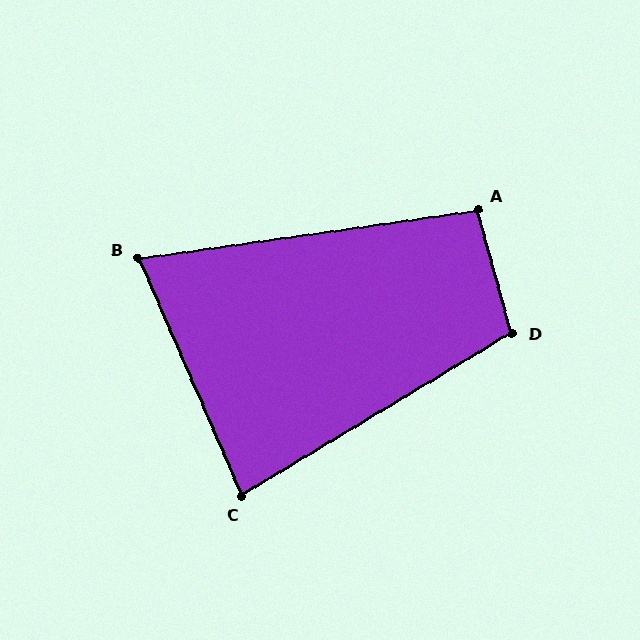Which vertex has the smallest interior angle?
B, at approximately 74 degrees.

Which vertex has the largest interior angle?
D, at approximately 106 degrees.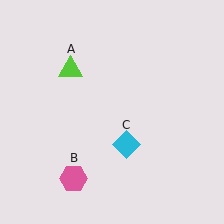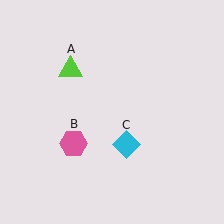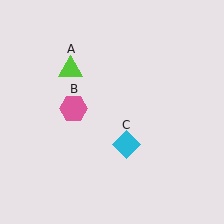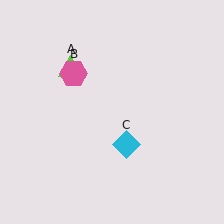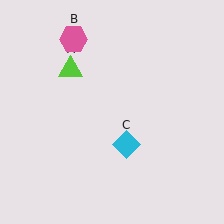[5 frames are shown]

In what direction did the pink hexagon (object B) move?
The pink hexagon (object B) moved up.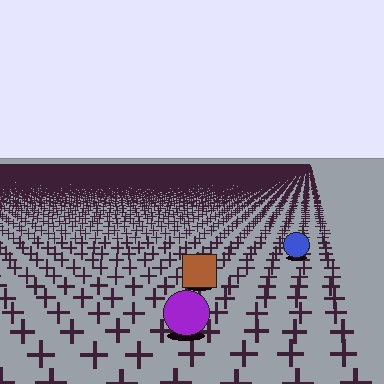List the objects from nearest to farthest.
From nearest to farthest: the purple circle, the brown square, the blue circle.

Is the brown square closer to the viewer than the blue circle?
Yes. The brown square is closer — you can tell from the texture gradient: the ground texture is coarser near it.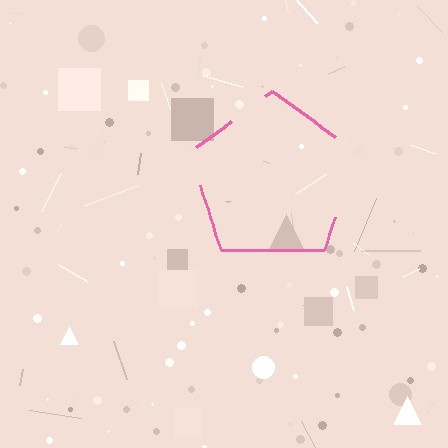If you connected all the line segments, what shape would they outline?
They would outline a pentagon.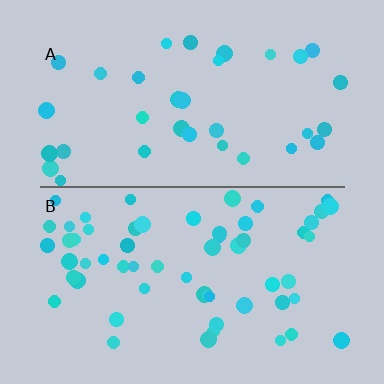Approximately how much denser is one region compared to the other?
Approximately 1.8× — region B over region A.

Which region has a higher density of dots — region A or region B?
B (the bottom).